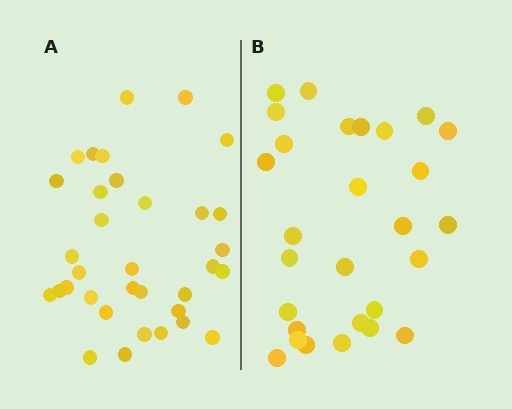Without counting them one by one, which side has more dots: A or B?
Region A (the left region) has more dots.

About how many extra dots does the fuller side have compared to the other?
Region A has about 6 more dots than region B.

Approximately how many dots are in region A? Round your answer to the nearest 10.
About 30 dots. (The exact count is 34, which rounds to 30.)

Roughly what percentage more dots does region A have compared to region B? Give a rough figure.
About 20% more.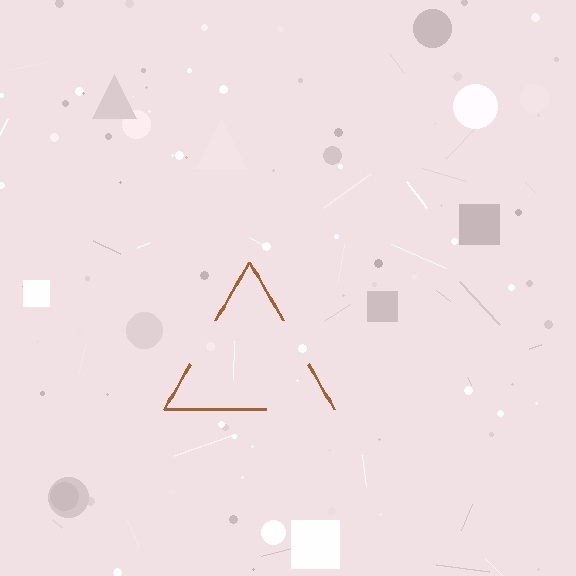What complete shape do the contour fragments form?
The contour fragments form a triangle.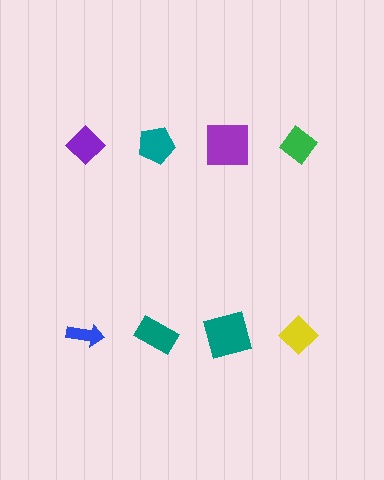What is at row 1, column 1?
A purple diamond.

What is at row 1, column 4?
A green diamond.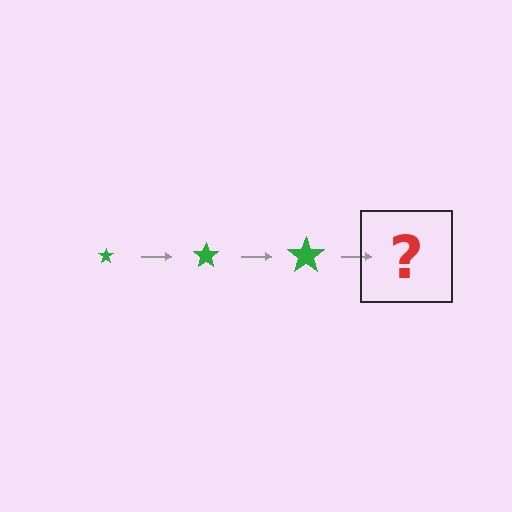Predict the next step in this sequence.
The next step is a green star, larger than the previous one.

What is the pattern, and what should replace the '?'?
The pattern is that the star gets progressively larger each step. The '?' should be a green star, larger than the previous one.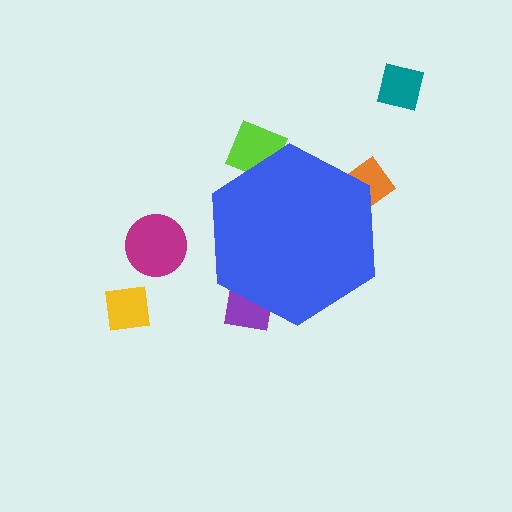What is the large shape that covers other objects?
A blue hexagon.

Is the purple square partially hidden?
Yes, the purple square is partially hidden behind the blue hexagon.